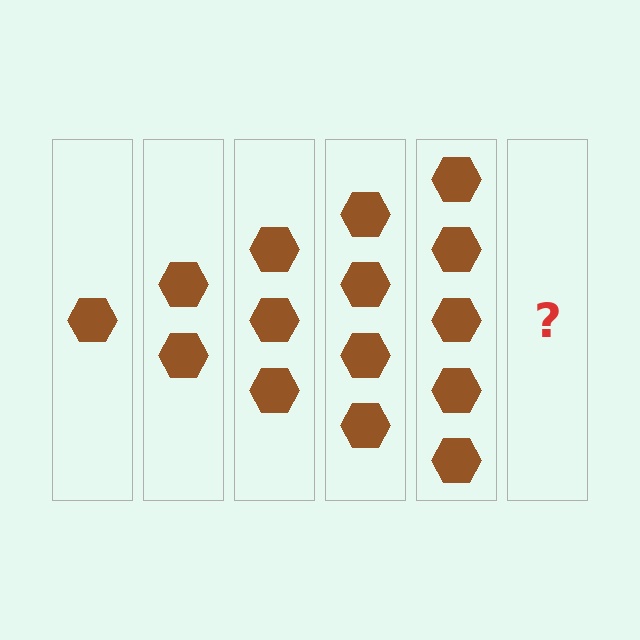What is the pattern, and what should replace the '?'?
The pattern is that each step adds one more hexagon. The '?' should be 6 hexagons.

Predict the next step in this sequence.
The next step is 6 hexagons.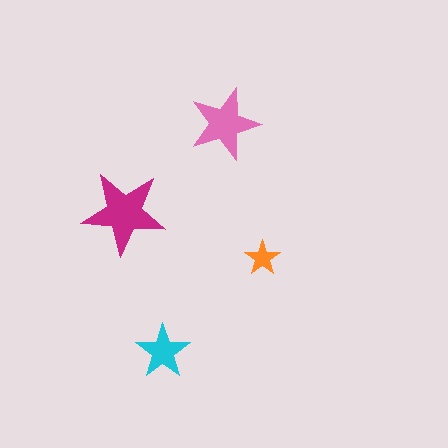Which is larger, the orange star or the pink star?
The pink one.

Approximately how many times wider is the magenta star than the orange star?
About 2.5 times wider.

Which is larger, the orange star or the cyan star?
The cyan one.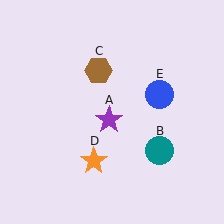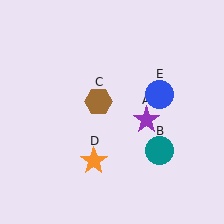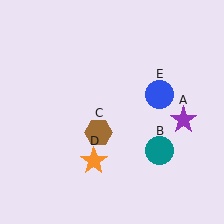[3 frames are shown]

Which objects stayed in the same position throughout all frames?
Teal circle (object B) and orange star (object D) and blue circle (object E) remained stationary.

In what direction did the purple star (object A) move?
The purple star (object A) moved right.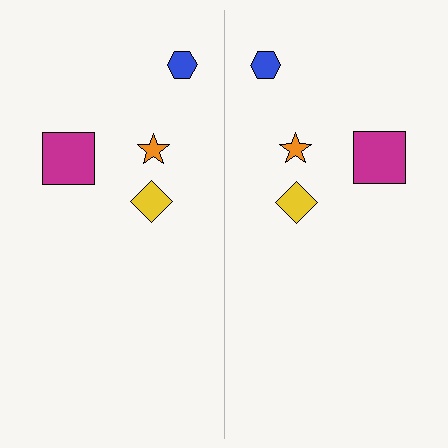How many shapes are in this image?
There are 8 shapes in this image.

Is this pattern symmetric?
Yes, this pattern has bilateral (reflection) symmetry.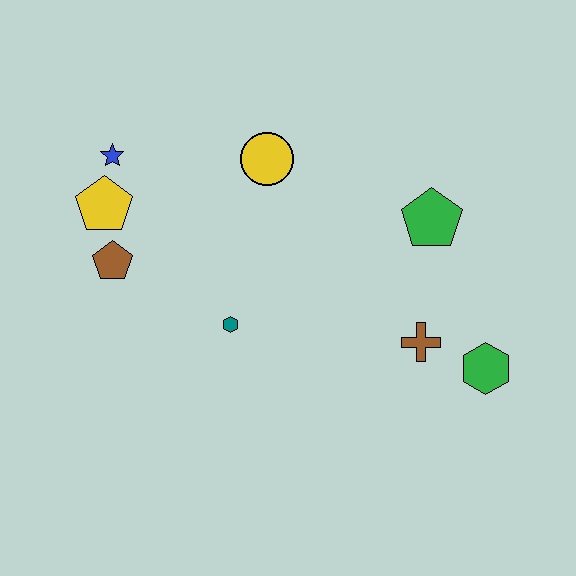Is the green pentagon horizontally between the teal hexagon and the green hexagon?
Yes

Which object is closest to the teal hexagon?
The brown pentagon is closest to the teal hexagon.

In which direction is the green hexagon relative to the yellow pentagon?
The green hexagon is to the right of the yellow pentagon.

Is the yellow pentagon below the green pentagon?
No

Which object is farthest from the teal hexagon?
The green hexagon is farthest from the teal hexagon.